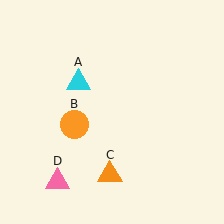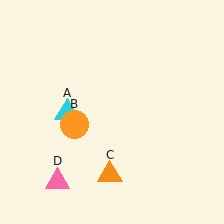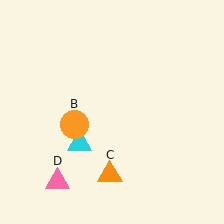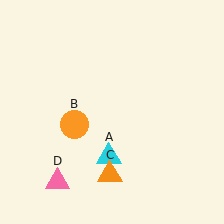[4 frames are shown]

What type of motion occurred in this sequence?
The cyan triangle (object A) rotated counterclockwise around the center of the scene.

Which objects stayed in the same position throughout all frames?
Orange circle (object B) and orange triangle (object C) and pink triangle (object D) remained stationary.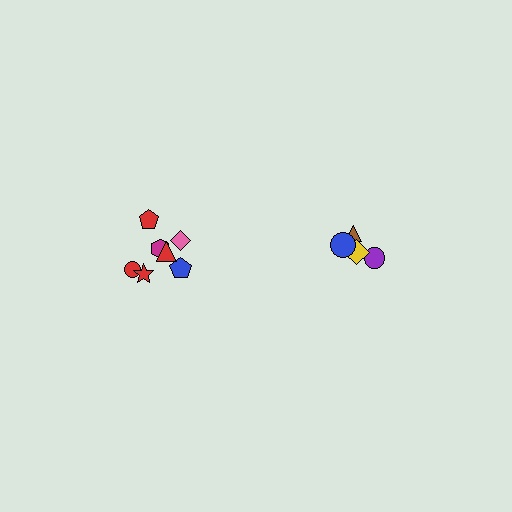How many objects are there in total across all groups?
There are 11 objects.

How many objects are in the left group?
There are 7 objects.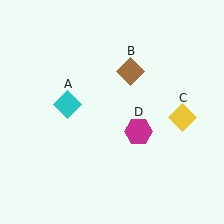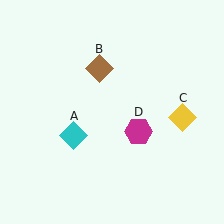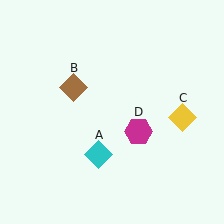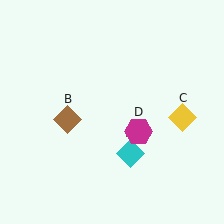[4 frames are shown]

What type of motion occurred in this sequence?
The cyan diamond (object A), brown diamond (object B) rotated counterclockwise around the center of the scene.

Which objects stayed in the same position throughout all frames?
Yellow diamond (object C) and magenta hexagon (object D) remained stationary.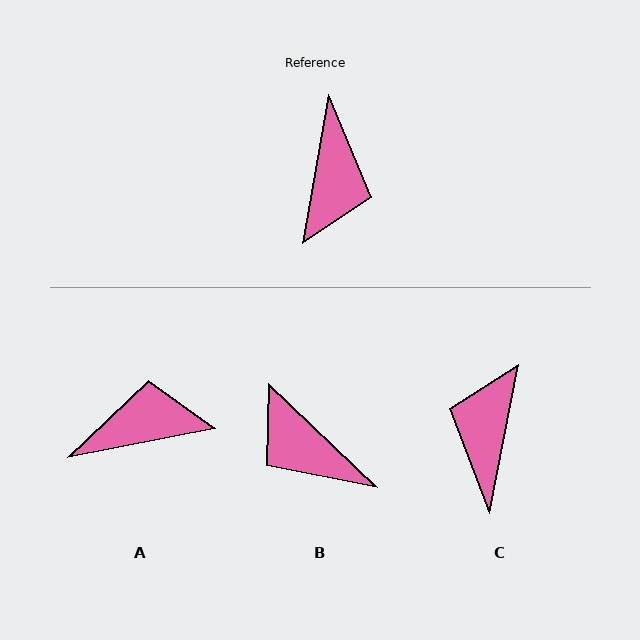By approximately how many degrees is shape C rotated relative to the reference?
Approximately 179 degrees counter-clockwise.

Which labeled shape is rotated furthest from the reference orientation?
C, about 179 degrees away.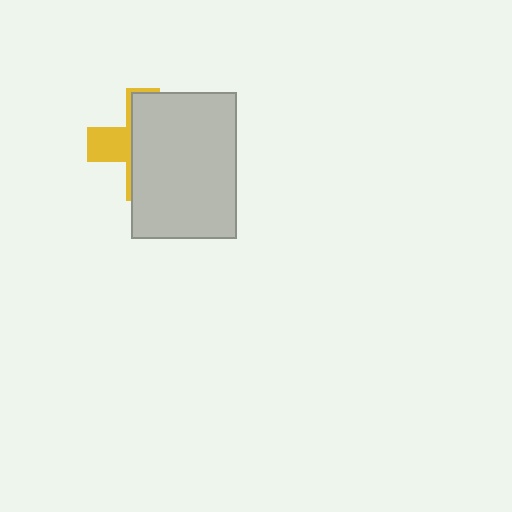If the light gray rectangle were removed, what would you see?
You would see the complete yellow cross.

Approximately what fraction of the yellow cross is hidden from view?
Roughly 68% of the yellow cross is hidden behind the light gray rectangle.